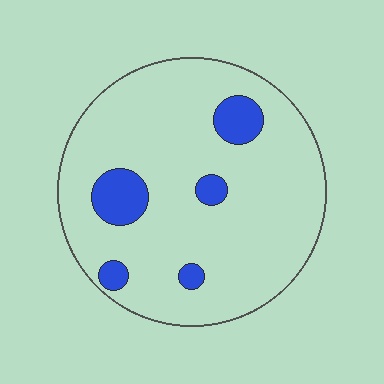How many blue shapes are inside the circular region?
5.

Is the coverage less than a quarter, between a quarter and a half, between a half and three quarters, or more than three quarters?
Less than a quarter.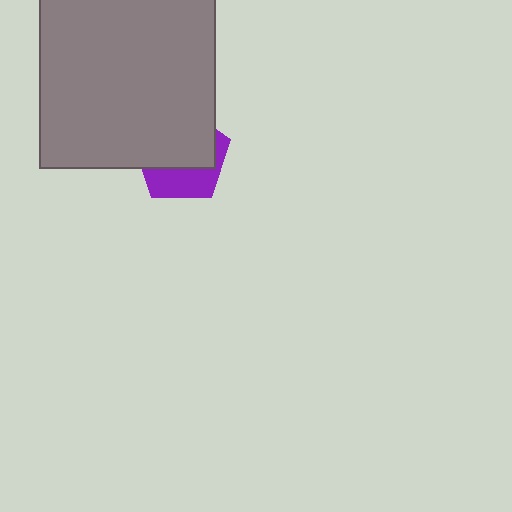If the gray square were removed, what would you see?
You would see the complete purple pentagon.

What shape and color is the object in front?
The object in front is a gray square.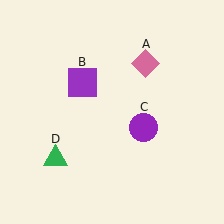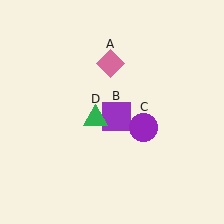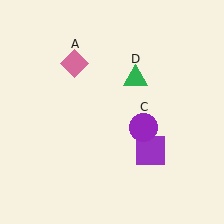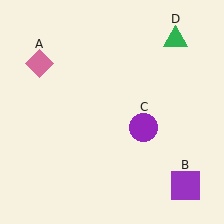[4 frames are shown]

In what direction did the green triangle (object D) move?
The green triangle (object D) moved up and to the right.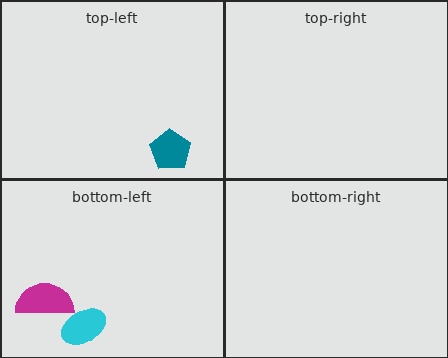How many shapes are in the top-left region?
1.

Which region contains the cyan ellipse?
The bottom-left region.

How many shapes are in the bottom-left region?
2.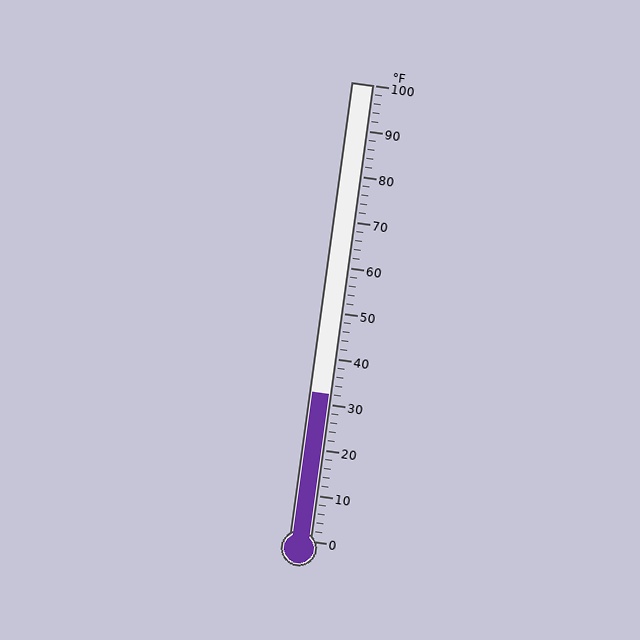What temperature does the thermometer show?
The thermometer shows approximately 32°F.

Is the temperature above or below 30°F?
The temperature is above 30°F.